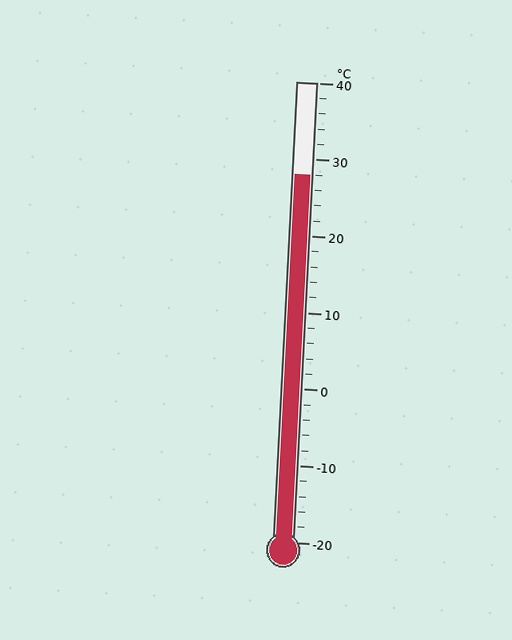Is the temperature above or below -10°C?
The temperature is above -10°C.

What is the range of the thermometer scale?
The thermometer scale ranges from -20°C to 40°C.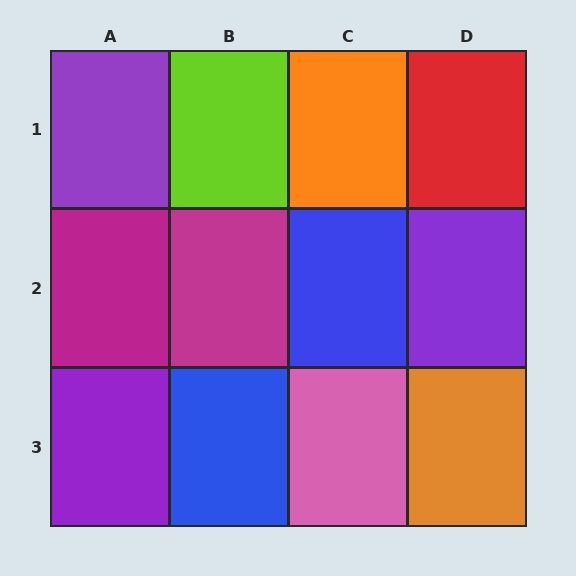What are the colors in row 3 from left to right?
Purple, blue, pink, orange.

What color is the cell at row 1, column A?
Purple.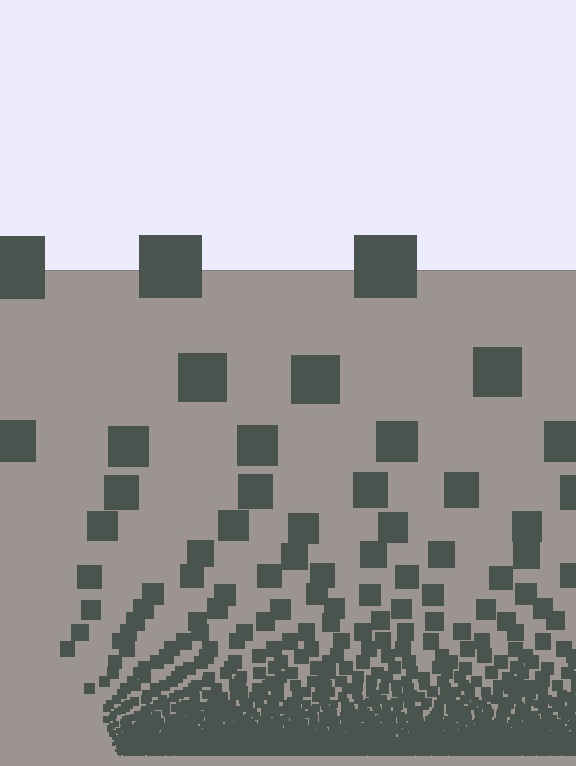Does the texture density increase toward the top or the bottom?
Density increases toward the bottom.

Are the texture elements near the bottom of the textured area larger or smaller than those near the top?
Smaller. The gradient is inverted — elements near the bottom are smaller and denser.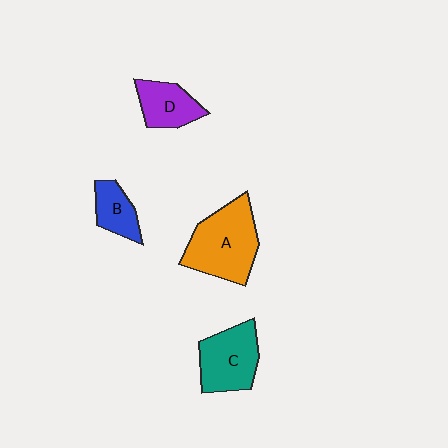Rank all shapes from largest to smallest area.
From largest to smallest: A (orange), C (teal), D (purple), B (blue).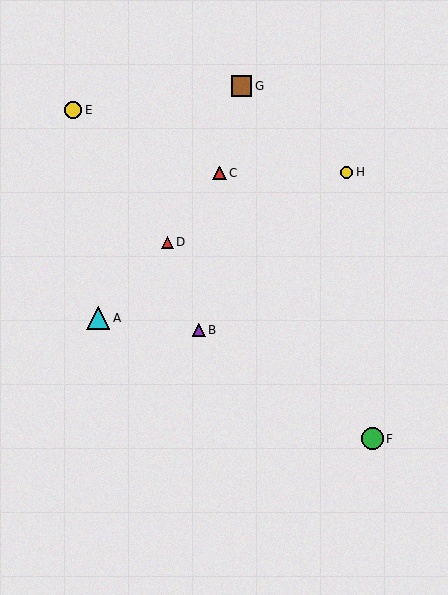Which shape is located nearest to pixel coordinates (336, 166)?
The yellow circle (labeled H) at (347, 172) is nearest to that location.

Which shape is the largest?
The cyan triangle (labeled A) is the largest.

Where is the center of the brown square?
The center of the brown square is at (242, 86).